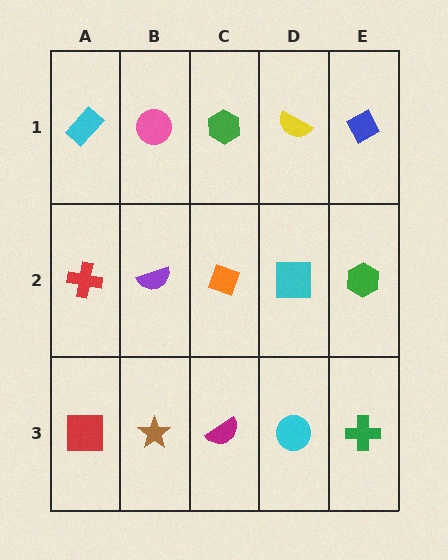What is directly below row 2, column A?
A red square.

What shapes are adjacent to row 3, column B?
A purple semicircle (row 2, column B), a red square (row 3, column A), a magenta semicircle (row 3, column C).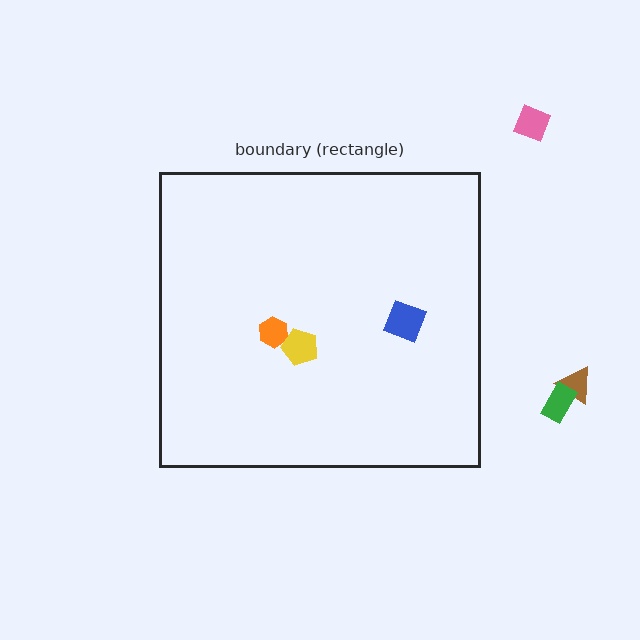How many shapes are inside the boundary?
3 inside, 3 outside.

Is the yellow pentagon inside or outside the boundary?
Inside.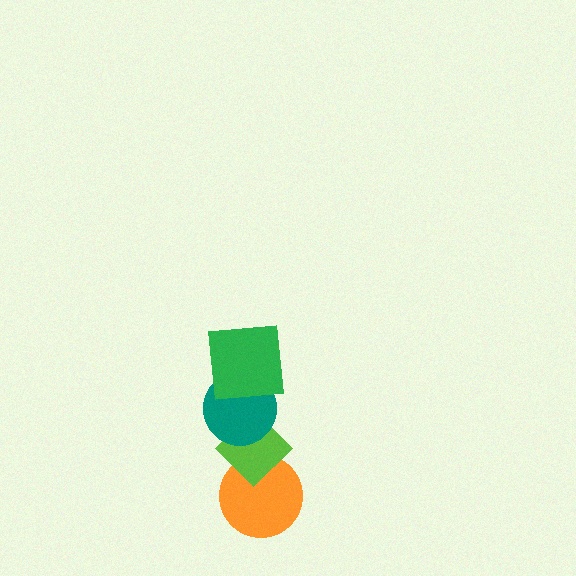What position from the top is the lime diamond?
The lime diamond is 3rd from the top.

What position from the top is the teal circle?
The teal circle is 2nd from the top.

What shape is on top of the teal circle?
The green square is on top of the teal circle.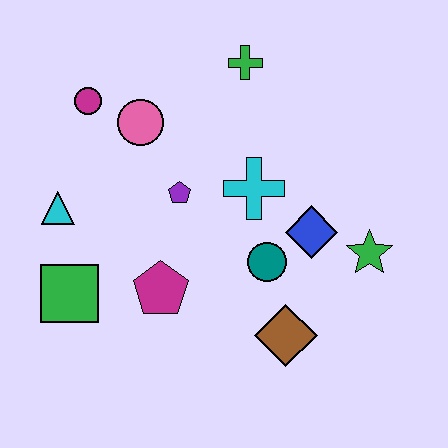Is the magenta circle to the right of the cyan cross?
No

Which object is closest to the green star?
The blue diamond is closest to the green star.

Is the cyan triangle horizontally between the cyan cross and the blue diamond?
No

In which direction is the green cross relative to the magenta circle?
The green cross is to the right of the magenta circle.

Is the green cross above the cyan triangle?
Yes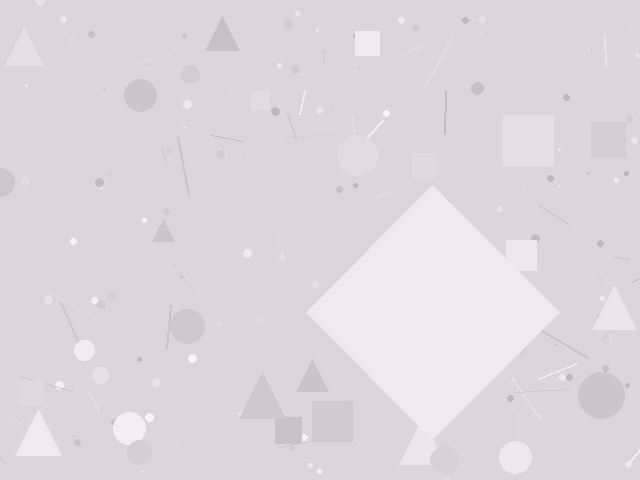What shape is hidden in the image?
A diamond is hidden in the image.